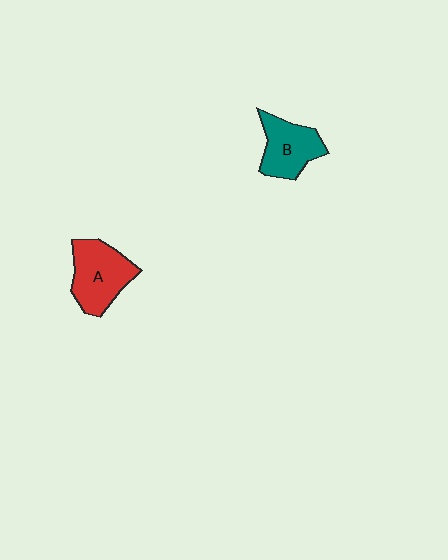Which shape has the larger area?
Shape A (red).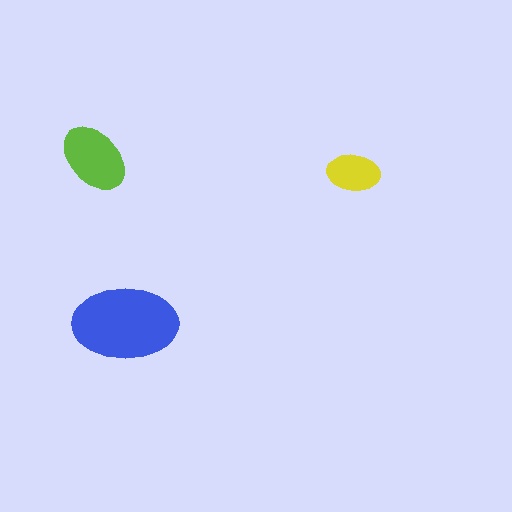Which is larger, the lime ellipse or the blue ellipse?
The blue one.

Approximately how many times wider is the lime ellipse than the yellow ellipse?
About 1.5 times wider.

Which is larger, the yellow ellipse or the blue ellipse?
The blue one.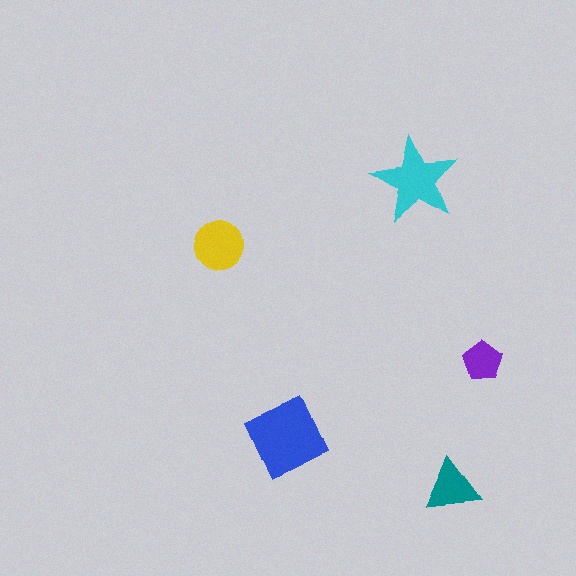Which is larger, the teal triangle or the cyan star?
The cyan star.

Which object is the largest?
The blue diamond.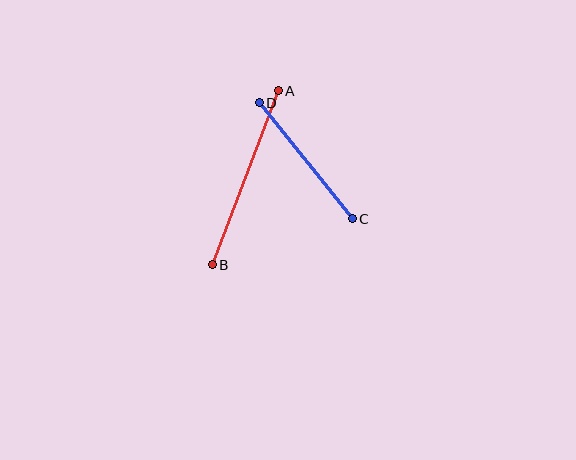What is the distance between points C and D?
The distance is approximately 149 pixels.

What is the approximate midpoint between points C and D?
The midpoint is at approximately (306, 161) pixels.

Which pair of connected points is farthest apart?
Points A and B are farthest apart.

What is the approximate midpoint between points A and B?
The midpoint is at approximately (245, 178) pixels.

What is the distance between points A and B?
The distance is approximately 186 pixels.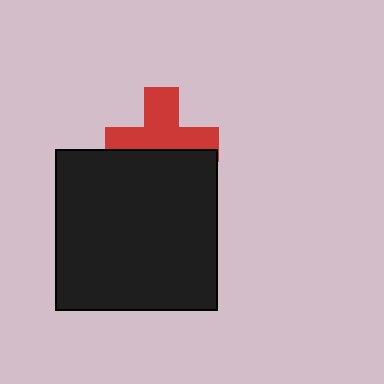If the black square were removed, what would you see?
You would see the complete red cross.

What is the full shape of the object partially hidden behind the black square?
The partially hidden object is a red cross.